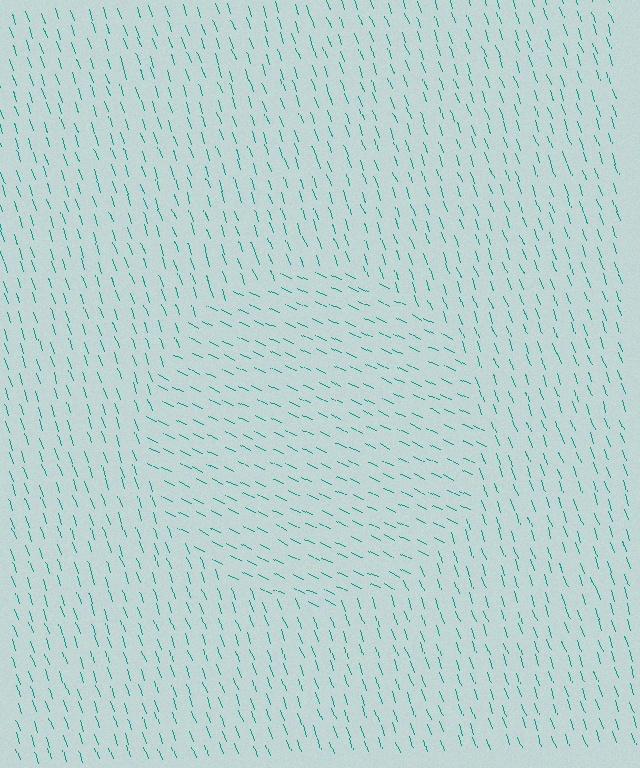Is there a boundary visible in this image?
Yes, there is a texture boundary formed by a change in line orientation.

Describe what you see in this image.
The image is filled with small teal line segments. A circle region in the image has lines oriented differently from the surrounding lines, creating a visible texture boundary.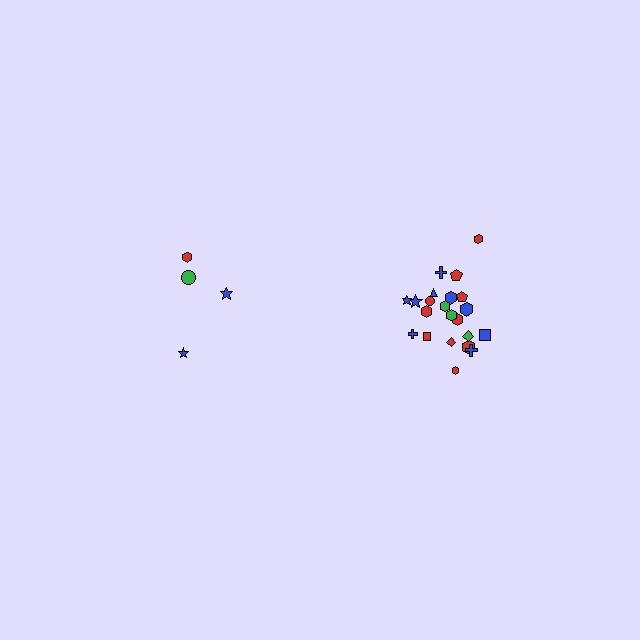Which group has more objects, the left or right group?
The right group.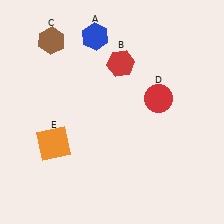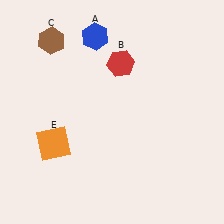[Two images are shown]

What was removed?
The red circle (D) was removed in Image 2.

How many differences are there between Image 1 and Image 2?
There is 1 difference between the two images.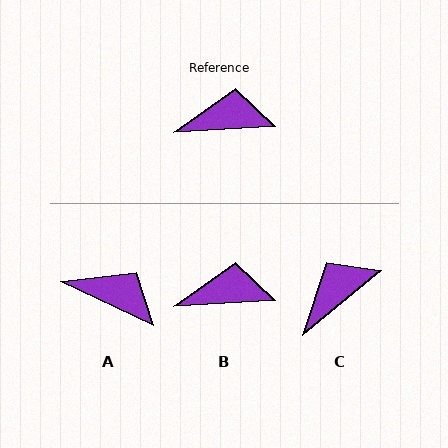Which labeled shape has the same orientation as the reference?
B.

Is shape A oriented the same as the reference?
No, it is off by about 29 degrees.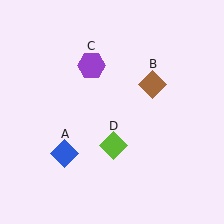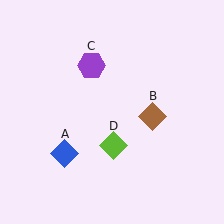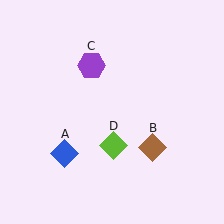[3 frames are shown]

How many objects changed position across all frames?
1 object changed position: brown diamond (object B).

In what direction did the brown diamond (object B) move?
The brown diamond (object B) moved down.